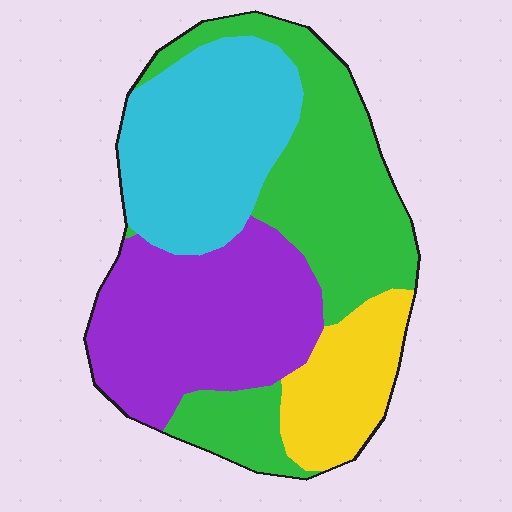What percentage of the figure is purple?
Purple covers about 30% of the figure.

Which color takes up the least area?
Yellow, at roughly 15%.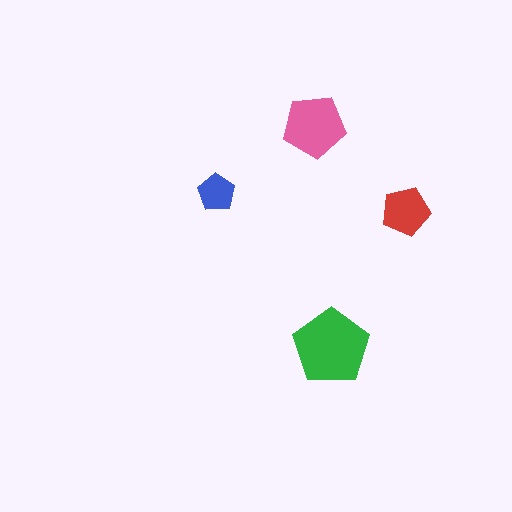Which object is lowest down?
The green pentagon is bottommost.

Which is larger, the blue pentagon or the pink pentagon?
The pink one.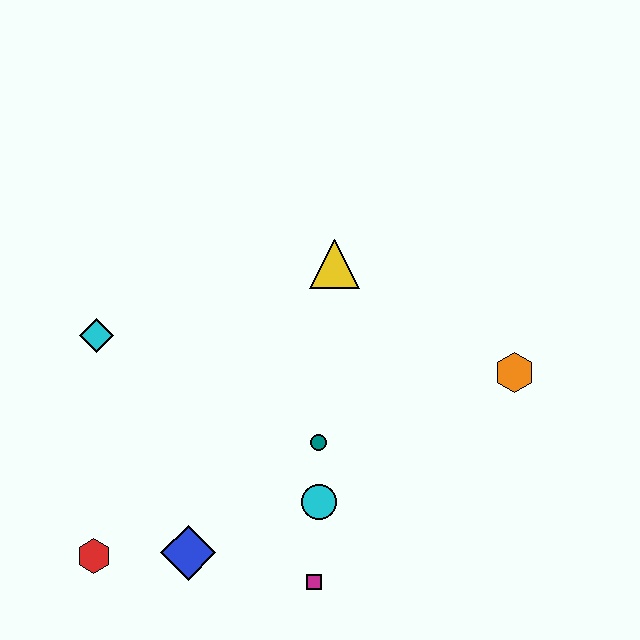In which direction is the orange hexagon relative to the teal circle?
The orange hexagon is to the right of the teal circle.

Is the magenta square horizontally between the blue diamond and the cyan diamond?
No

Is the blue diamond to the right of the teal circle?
No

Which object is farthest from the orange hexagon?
The red hexagon is farthest from the orange hexagon.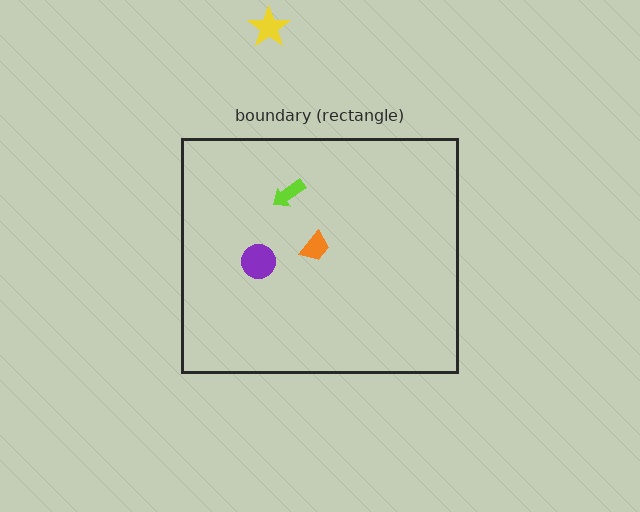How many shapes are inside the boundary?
3 inside, 1 outside.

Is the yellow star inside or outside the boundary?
Outside.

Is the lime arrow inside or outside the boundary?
Inside.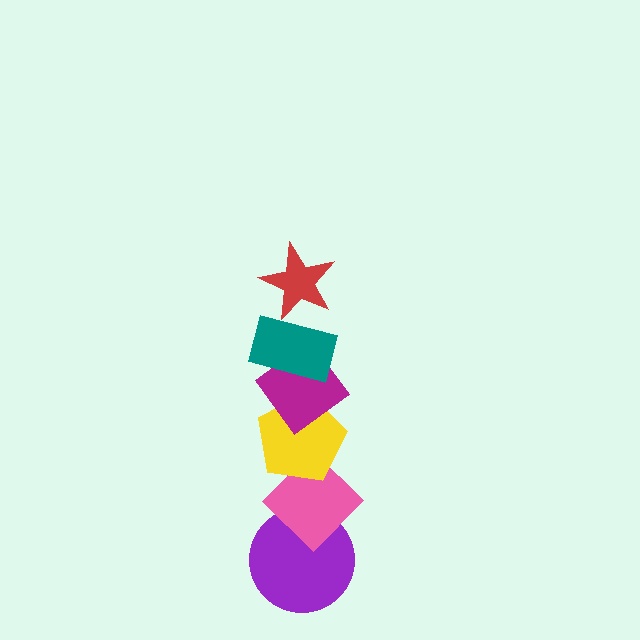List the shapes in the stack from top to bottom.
From top to bottom: the red star, the teal rectangle, the magenta diamond, the yellow pentagon, the pink diamond, the purple circle.